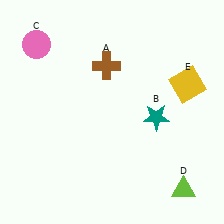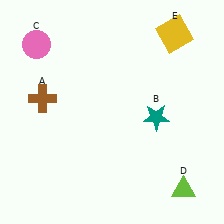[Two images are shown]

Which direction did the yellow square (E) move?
The yellow square (E) moved up.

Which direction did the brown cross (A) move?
The brown cross (A) moved left.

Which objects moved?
The objects that moved are: the brown cross (A), the yellow square (E).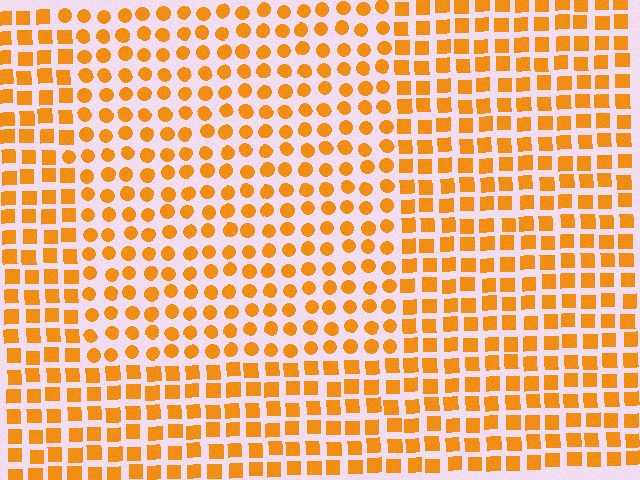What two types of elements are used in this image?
The image uses circles inside the rectangle region and squares outside it.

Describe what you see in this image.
The image is filled with small orange elements arranged in a uniform grid. A rectangle-shaped region contains circles, while the surrounding area contains squares. The boundary is defined purely by the change in element shape.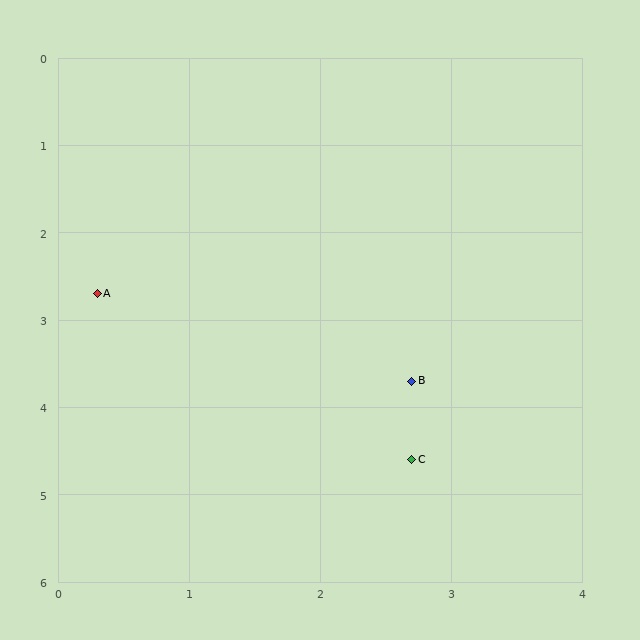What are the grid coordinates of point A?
Point A is at approximately (0.3, 2.7).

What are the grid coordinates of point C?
Point C is at approximately (2.7, 4.6).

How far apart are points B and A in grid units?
Points B and A are about 2.6 grid units apart.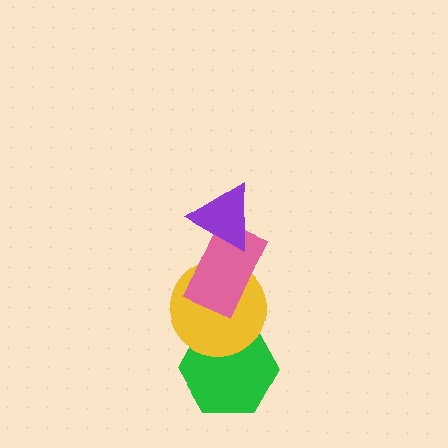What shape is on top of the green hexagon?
The yellow circle is on top of the green hexagon.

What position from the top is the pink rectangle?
The pink rectangle is 2nd from the top.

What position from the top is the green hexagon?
The green hexagon is 4th from the top.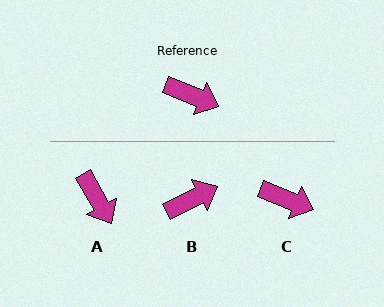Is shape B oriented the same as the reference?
No, it is off by about 49 degrees.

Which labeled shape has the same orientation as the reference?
C.